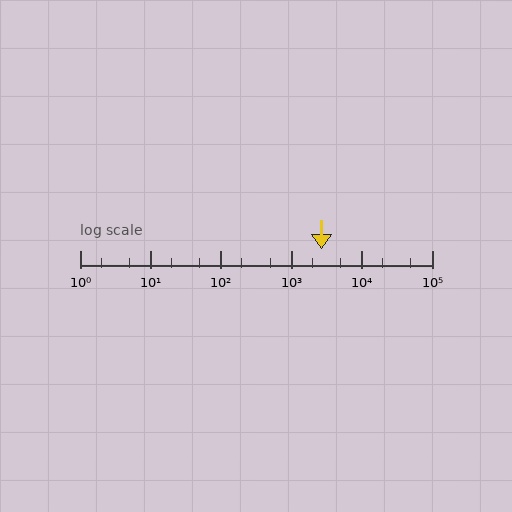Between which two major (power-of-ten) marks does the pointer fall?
The pointer is between 1000 and 10000.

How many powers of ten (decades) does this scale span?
The scale spans 5 decades, from 1 to 100000.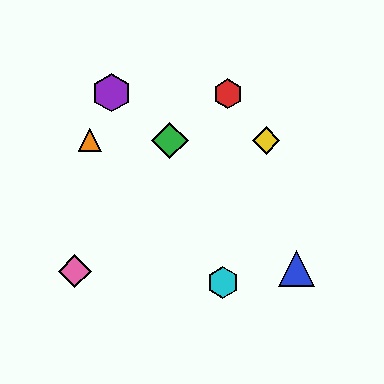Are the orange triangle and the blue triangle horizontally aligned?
No, the orange triangle is at y≈140 and the blue triangle is at y≈269.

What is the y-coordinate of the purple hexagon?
The purple hexagon is at y≈93.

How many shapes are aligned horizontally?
3 shapes (the green diamond, the yellow diamond, the orange triangle) are aligned horizontally.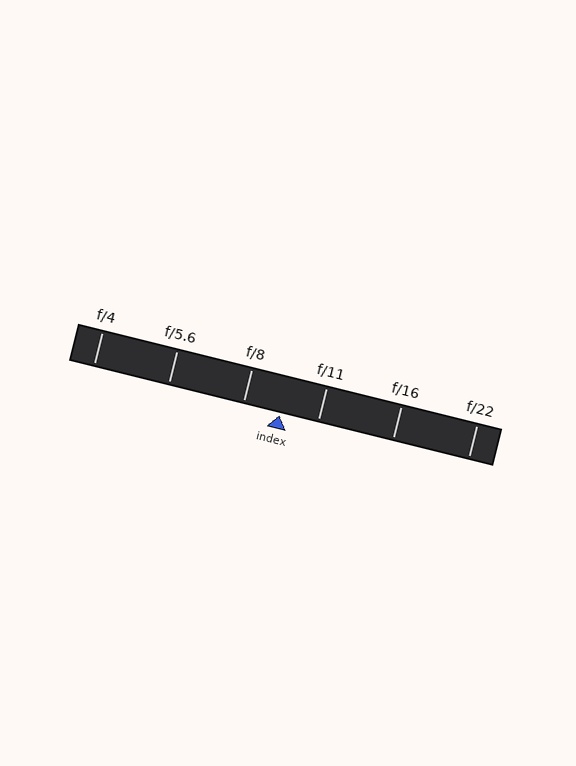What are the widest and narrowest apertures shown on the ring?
The widest aperture shown is f/4 and the narrowest is f/22.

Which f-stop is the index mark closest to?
The index mark is closest to f/8.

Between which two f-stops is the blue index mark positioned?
The index mark is between f/8 and f/11.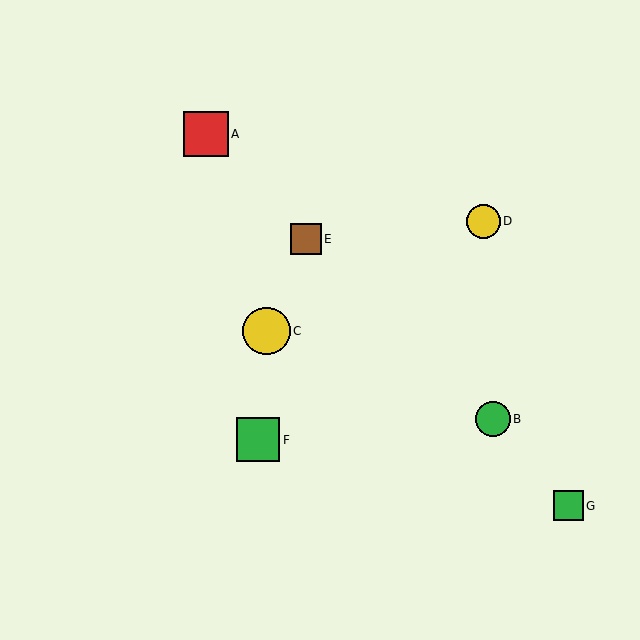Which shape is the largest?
The yellow circle (labeled C) is the largest.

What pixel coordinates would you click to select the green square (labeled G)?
Click at (568, 506) to select the green square G.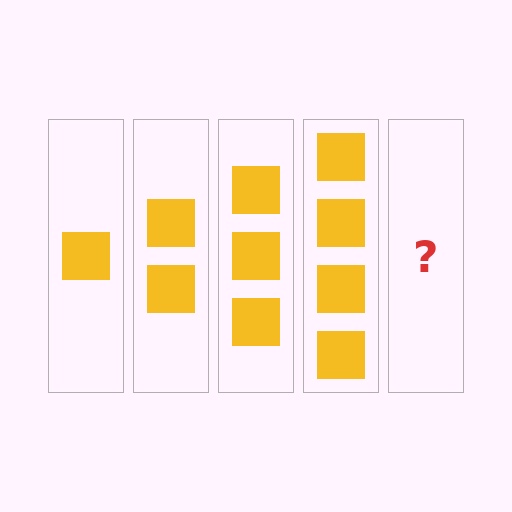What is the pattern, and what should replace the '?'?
The pattern is that each step adds one more square. The '?' should be 5 squares.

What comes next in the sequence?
The next element should be 5 squares.